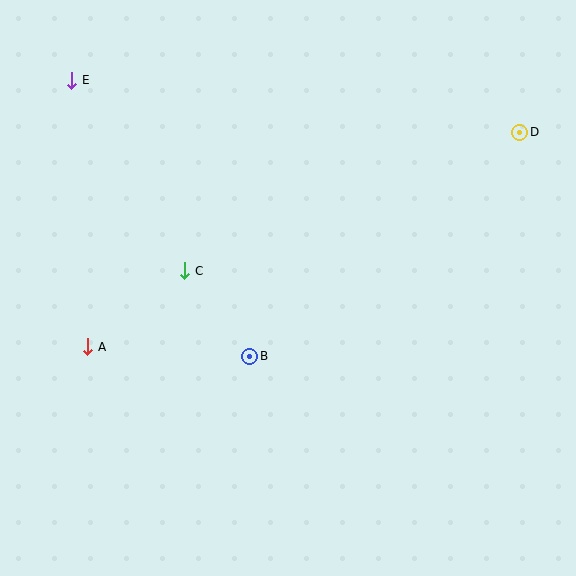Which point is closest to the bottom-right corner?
Point B is closest to the bottom-right corner.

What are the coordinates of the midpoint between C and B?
The midpoint between C and B is at (217, 314).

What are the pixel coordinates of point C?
Point C is at (185, 271).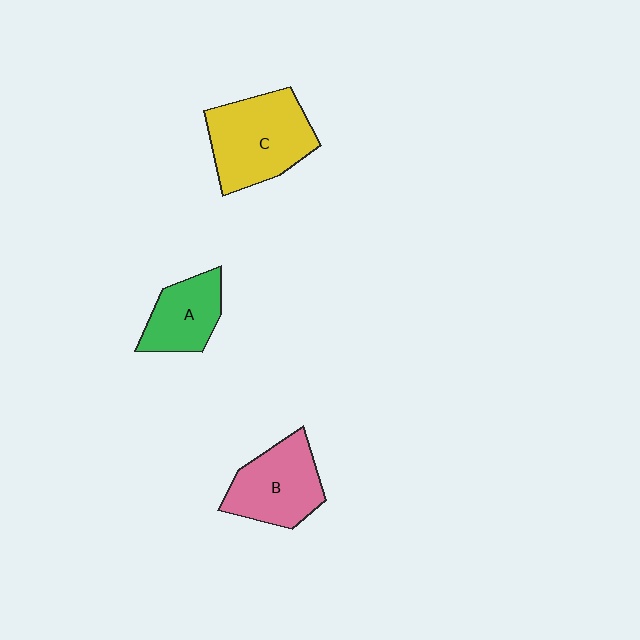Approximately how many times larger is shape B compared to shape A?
Approximately 1.3 times.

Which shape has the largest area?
Shape C (yellow).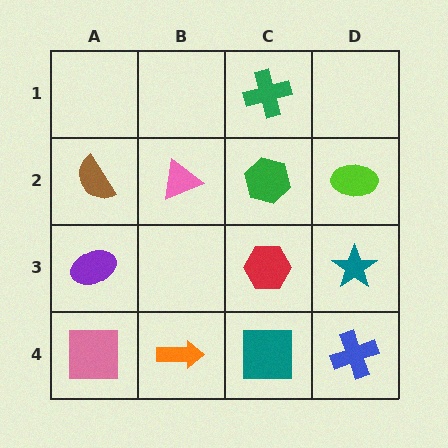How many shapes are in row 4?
4 shapes.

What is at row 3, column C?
A red hexagon.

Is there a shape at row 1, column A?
No, that cell is empty.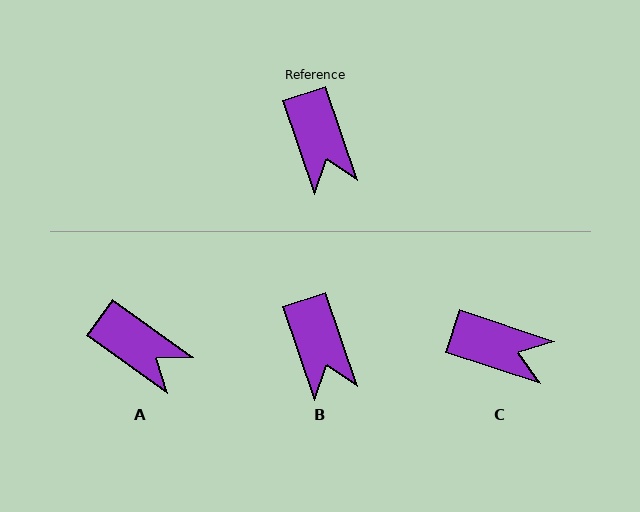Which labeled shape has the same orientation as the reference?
B.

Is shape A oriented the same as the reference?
No, it is off by about 35 degrees.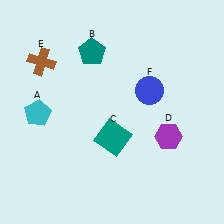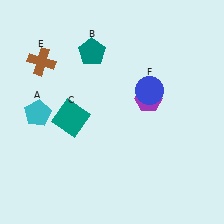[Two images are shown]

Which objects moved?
The objects that moved are: the teal square (C), the purple hexagon (D).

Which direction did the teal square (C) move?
The teal square (C) moved left.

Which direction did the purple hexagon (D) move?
The purple hexagon (D) moved up.